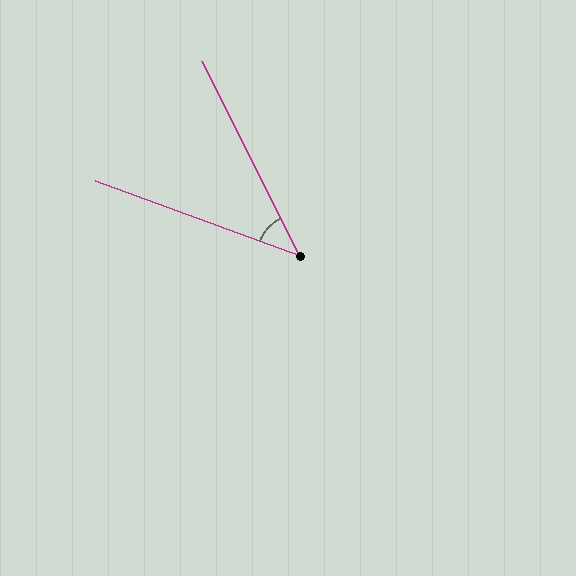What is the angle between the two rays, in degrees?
Approximately 43 degrees.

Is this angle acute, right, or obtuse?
It is acute.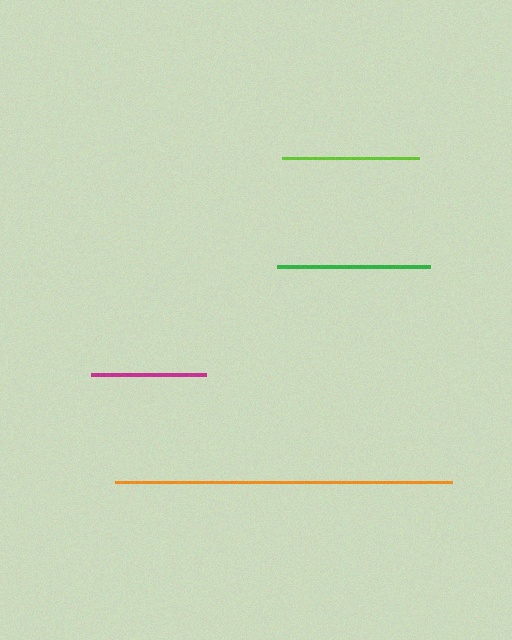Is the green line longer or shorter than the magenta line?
The green line is longer than the magenta line.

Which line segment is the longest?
The orange line is the longest at approximately 337 pixels.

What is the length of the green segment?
The green segment is approximately 153 pixels long.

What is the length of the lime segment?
The lime segment is approximately 137 pixels long.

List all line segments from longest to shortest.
From longest to shortest: orange, green, lime, magenta.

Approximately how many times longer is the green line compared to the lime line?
The green line is approximately 1.1 times the length of the lime line.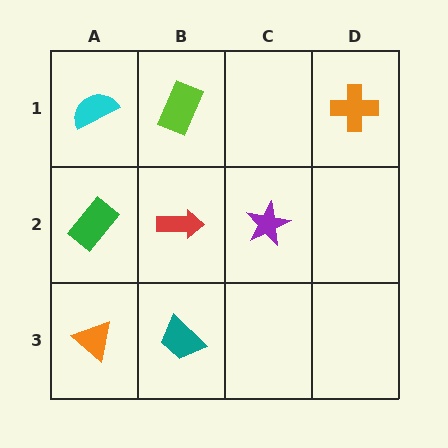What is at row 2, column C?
A purple star.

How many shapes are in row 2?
3 shapes.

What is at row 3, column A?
An orange triangle.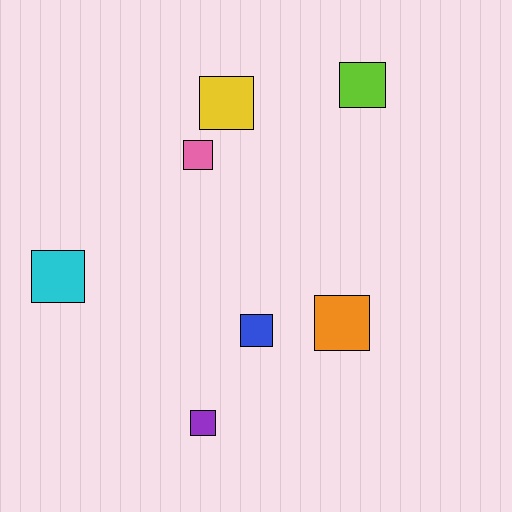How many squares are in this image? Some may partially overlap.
There are 7 squares.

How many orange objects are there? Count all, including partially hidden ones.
There is 1 orange object.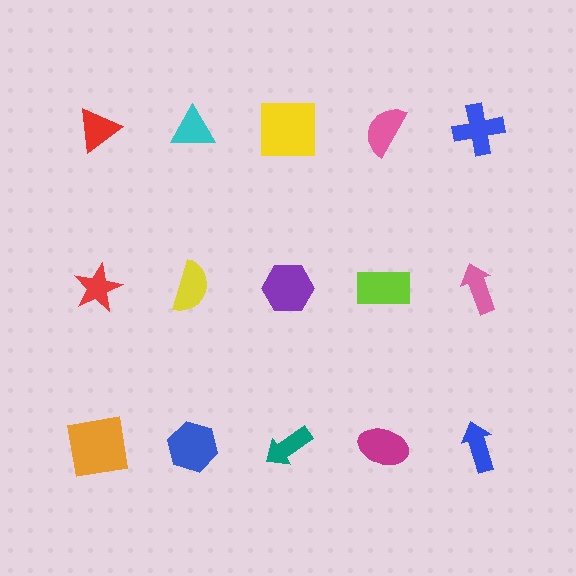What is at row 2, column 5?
A pink arrow.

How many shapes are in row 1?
5 shapes.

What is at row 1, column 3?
A yellow square.